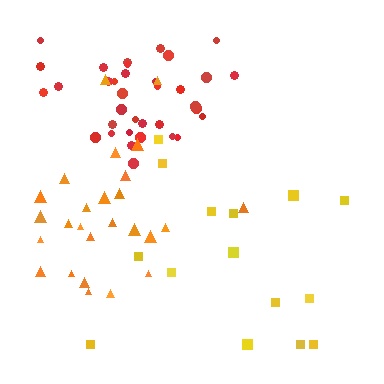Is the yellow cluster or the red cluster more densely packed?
Red.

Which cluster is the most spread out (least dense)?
Yellow.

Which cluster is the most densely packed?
Red.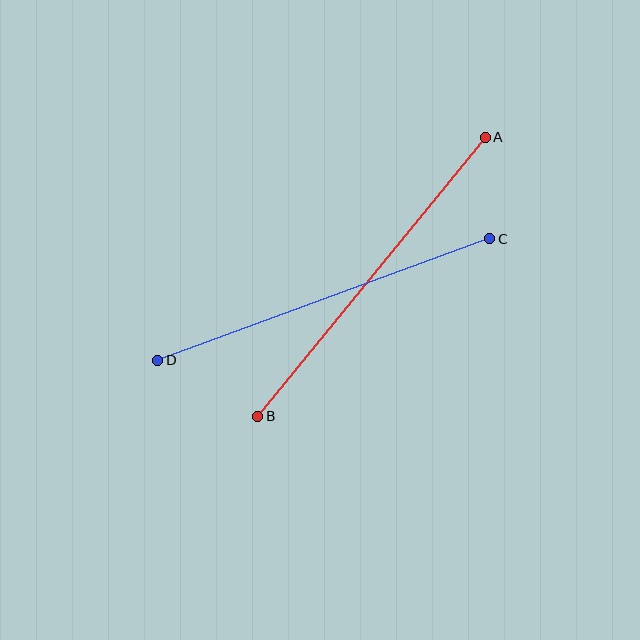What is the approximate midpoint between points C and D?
The midpoint is at approximately (324, 300) pixels.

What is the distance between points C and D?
The distance is approximately 353 pixels.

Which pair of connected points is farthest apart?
Points A and B are farthest apart.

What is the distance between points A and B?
The distance is approximately 360 pixels.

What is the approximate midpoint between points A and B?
The midpoint is at approximately (371, 277) pixels.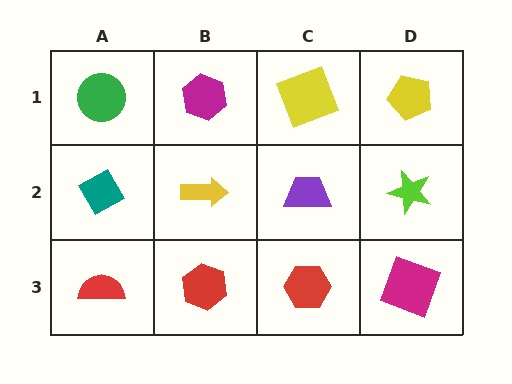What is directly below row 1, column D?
A lime star.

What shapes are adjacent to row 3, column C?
A purple trapezoid (row 2, column C), a red hexagon (row 3, column B), a magenta square (row 3, column D).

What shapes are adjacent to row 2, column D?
A yellow pentagon (row 1, column D), a magenta square (row 3, column D), a purple trapezoid (row 2, column C).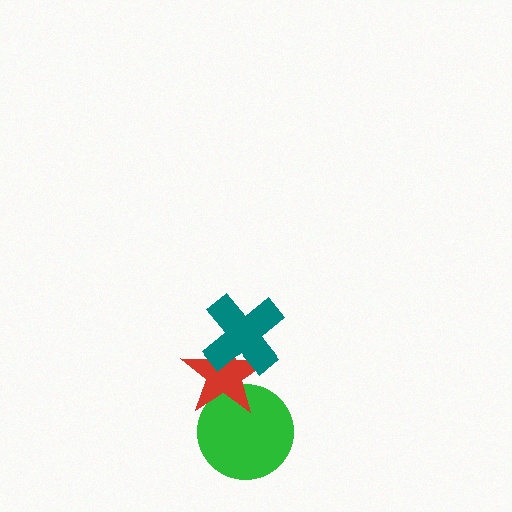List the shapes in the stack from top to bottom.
From top to bottom: the teal cross, the red star, the green circle.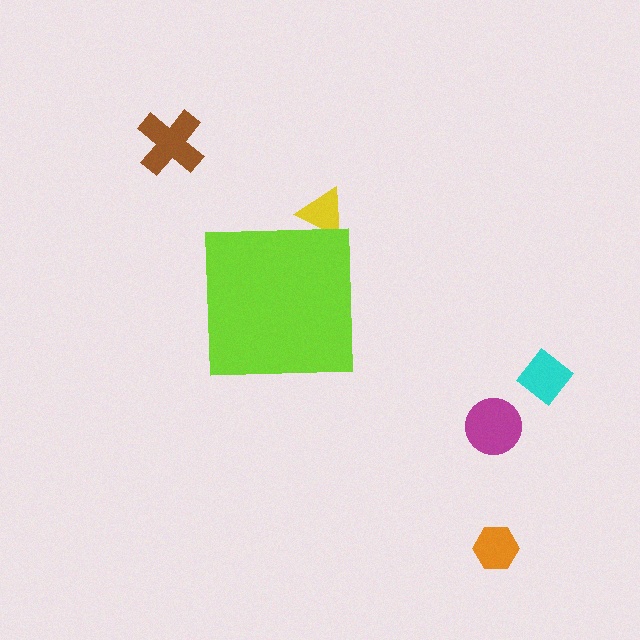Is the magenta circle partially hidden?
No, the magenta circle is fully visible.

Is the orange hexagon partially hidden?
No, the orange hexagon is fully visible.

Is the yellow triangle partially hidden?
Yes, the yellow triangle is partially hidden behind the lime square.